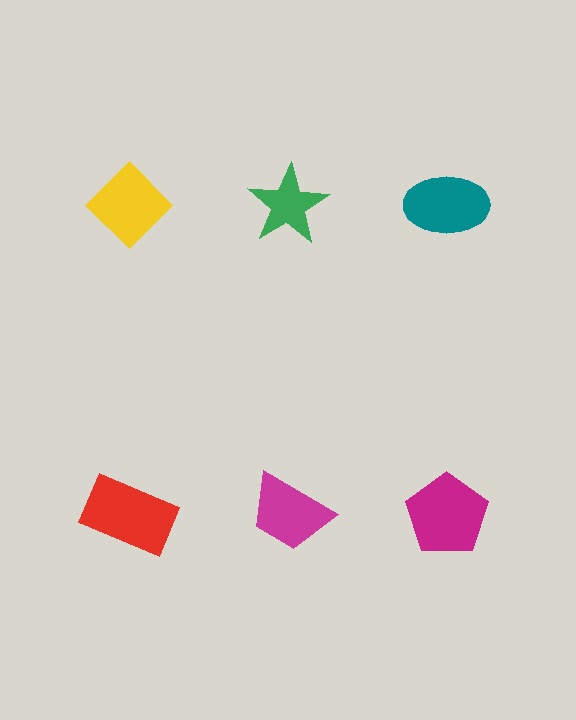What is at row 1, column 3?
A teal ellipse.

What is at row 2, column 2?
A magenta trapezoid.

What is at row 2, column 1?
A red rectangle.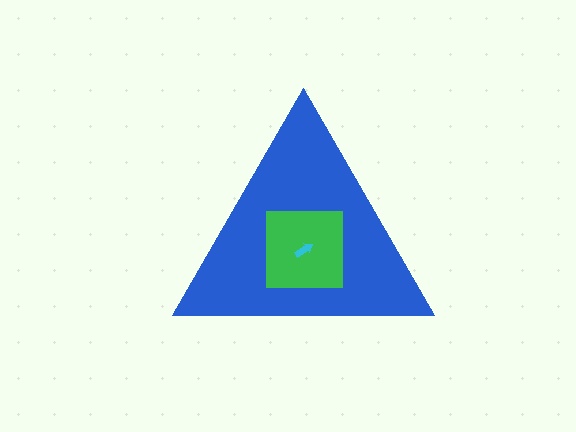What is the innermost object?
The cyan arrow.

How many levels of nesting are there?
3.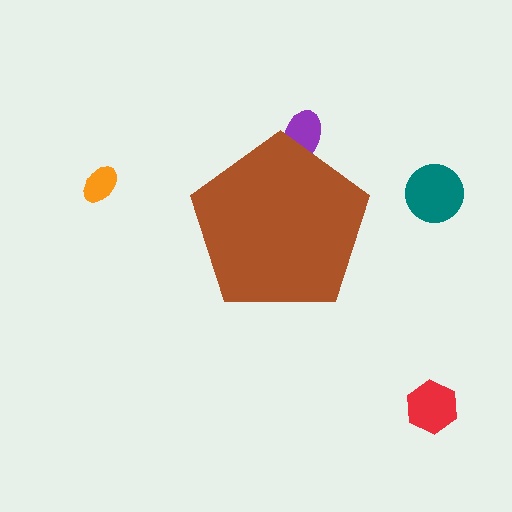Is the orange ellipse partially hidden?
No, the orange ellipse is fully visible.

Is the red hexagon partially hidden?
No, the red hexagon is fully visible.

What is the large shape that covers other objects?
A brown pentagon.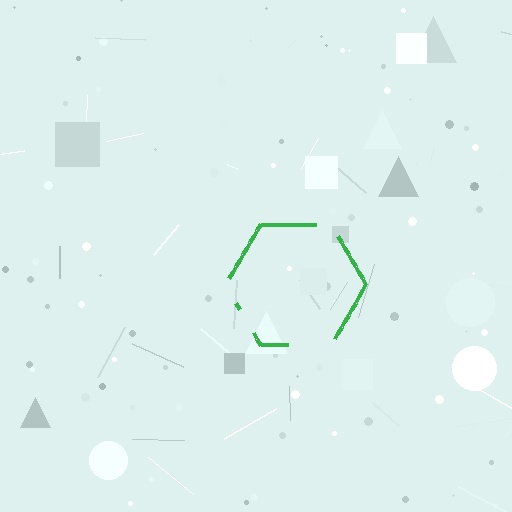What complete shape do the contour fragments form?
The contour fragments form a hexagon.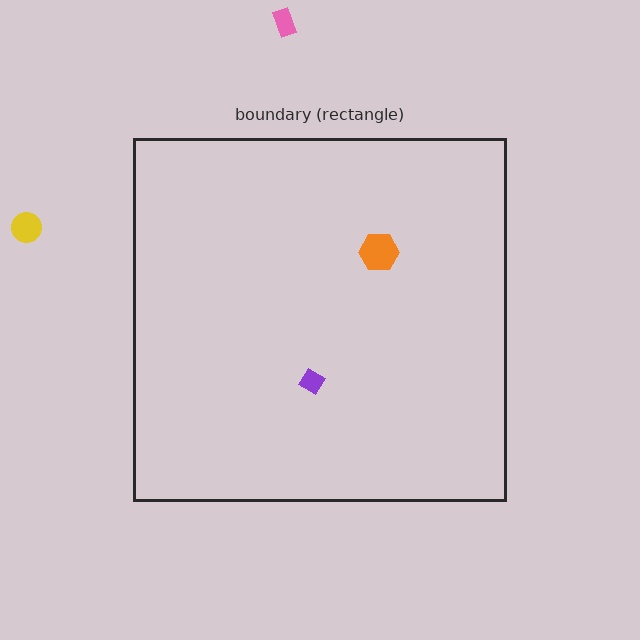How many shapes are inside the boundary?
2 inside, 2 outside.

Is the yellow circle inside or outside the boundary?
Outside.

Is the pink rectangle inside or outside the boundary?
Outside.